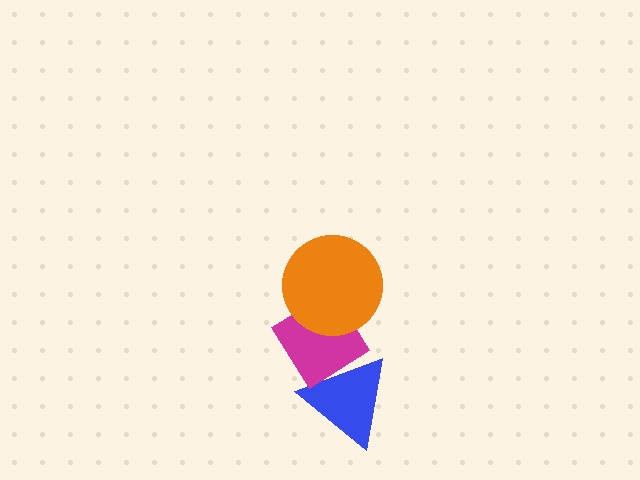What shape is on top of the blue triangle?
The magenta diamond is on top of the blue triangle.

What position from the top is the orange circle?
The orange circle is 1st from the top.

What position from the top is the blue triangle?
The blue triangle is 3rd from the top.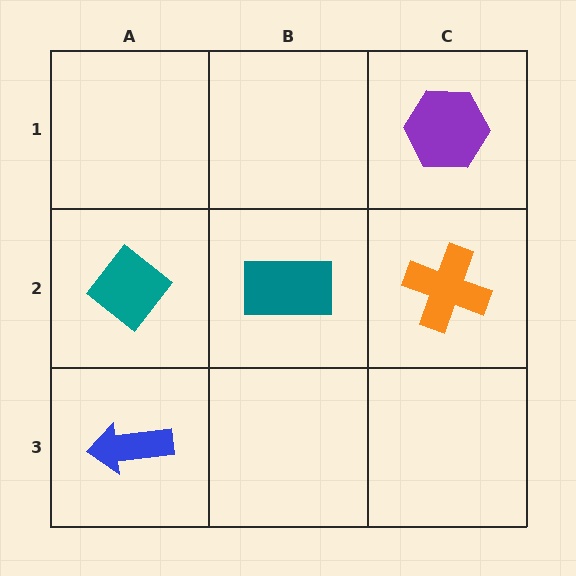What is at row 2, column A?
A teal diamond.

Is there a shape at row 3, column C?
No, that cell is empty.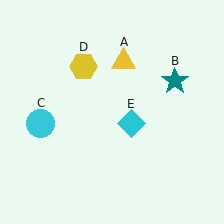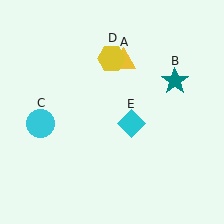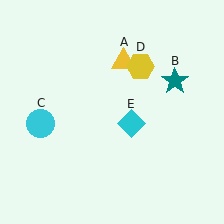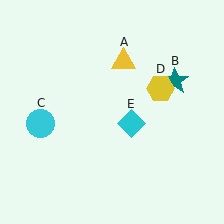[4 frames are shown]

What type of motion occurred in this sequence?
The yellow hexagon (object D) rotated clockwise around the center of the scene.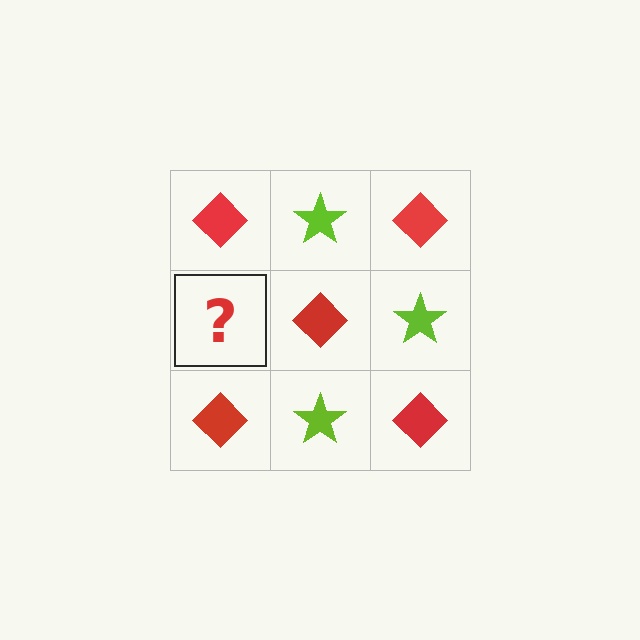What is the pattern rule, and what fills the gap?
The rule is that it alternates red diamond and lime star in a checkerboard pattern. The gap should be filled with a lime star.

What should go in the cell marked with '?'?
The missing cell should contain a lime star.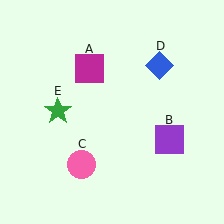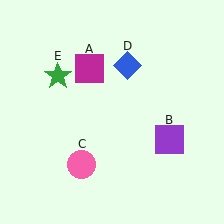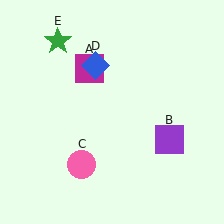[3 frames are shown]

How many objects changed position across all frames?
2 objects changed position: blue diamond (object D), green star (object E).